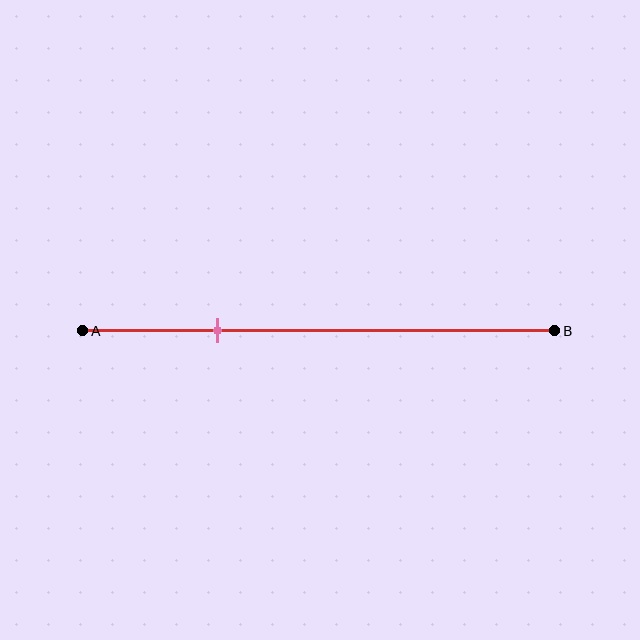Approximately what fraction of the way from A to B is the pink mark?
The pink mark is approximately 30% of the way from A to B.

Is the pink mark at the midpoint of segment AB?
No, the mark is at about 30% from A, not at the 50% midpoint.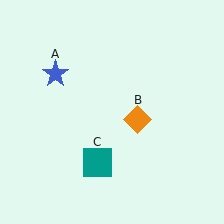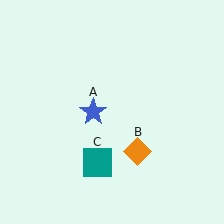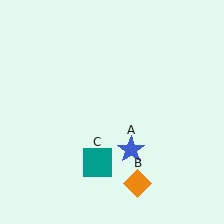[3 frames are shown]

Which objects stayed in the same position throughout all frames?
Teal square (object C) remained stationary.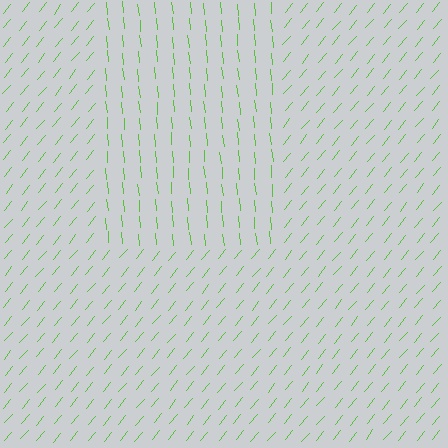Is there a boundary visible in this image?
Yes, there is a texture boundary formed by a change in line orientation.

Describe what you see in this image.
The image is filled with small lime line segments. A rectangle region in the image has lines oriented differently from the surrounding lines, creating a visible texture boundary.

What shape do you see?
I see a rectangle.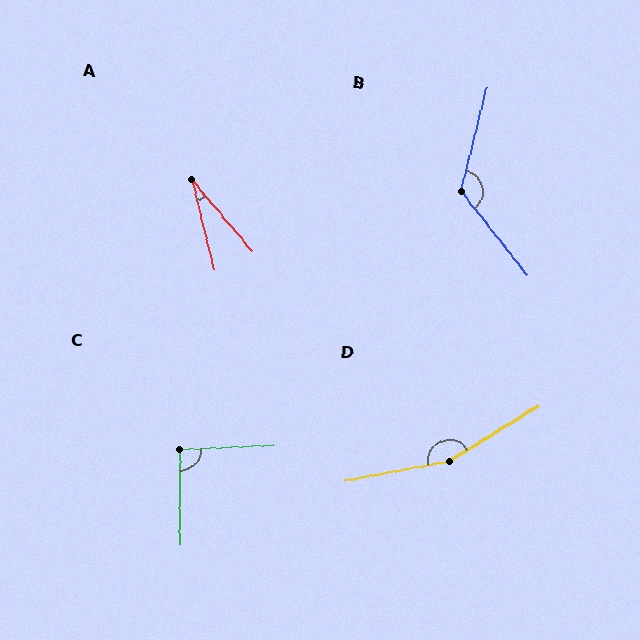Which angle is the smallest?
A, at approximately 27 degrees.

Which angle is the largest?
D, at approximately 159 degrees.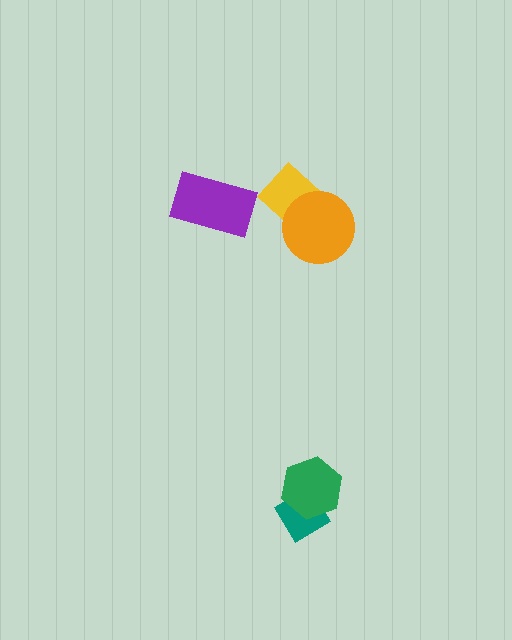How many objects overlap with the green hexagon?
1 object overlaps with the green hexagon.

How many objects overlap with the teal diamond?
1 object overlaps with the teal diamond.